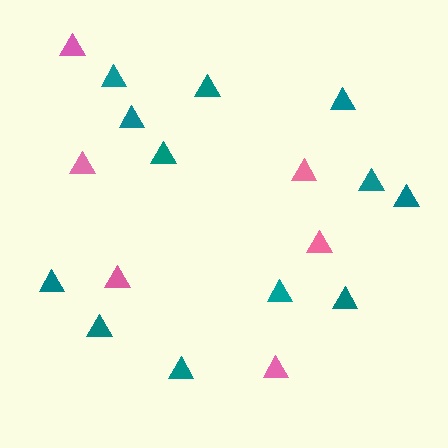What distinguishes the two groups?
There are 2 groups: one group of pink triangles (6) and one group of teal triangles (12).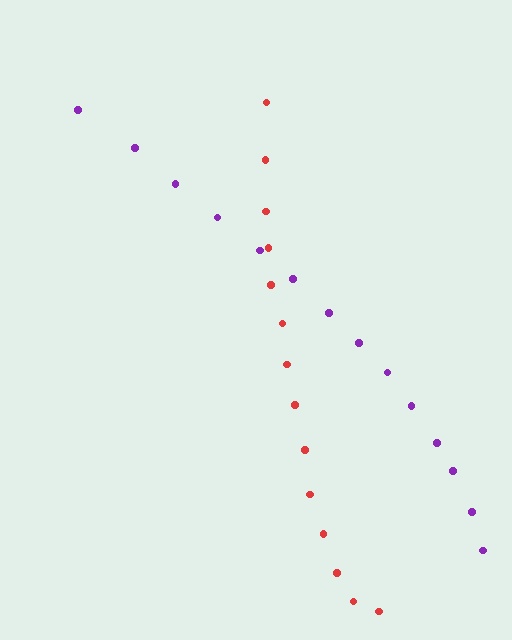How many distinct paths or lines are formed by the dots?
There are 2 distinct paths.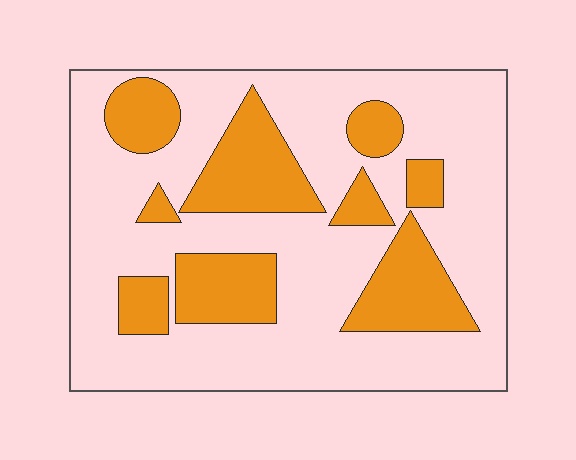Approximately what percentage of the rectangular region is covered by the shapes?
Approximately 30%.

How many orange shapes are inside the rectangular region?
9.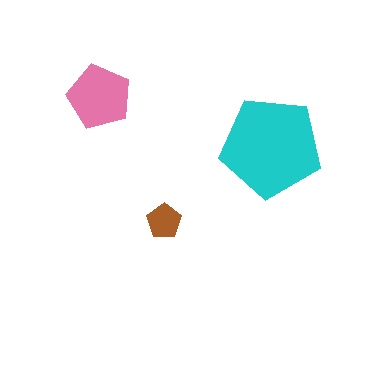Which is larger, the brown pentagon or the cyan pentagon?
The cyan one.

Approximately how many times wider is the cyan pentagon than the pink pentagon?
About 1.5 times wider.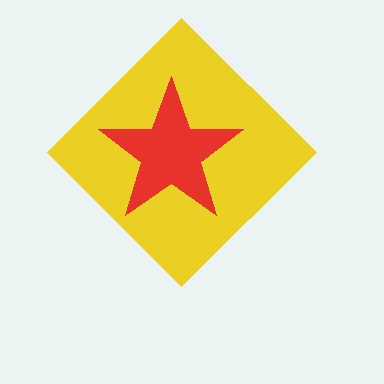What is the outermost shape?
The yellow diamond.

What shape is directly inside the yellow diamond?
The red star.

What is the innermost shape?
The red star.